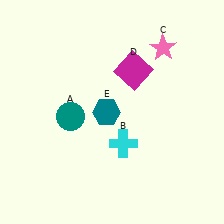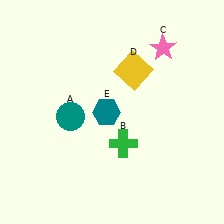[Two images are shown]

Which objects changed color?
B changed from cyan to green. D changed from magenta to yellow.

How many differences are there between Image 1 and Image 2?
There are 2 differences between the two images.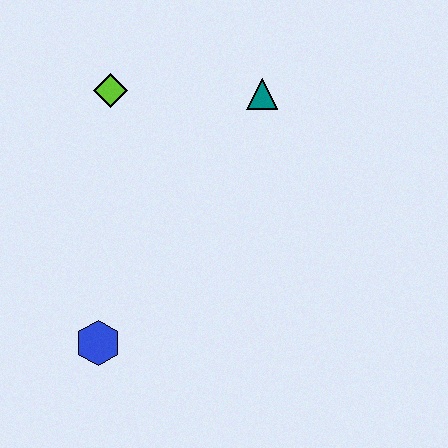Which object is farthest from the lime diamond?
The blue hexagon is farthest from the lime diamond.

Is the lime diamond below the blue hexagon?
No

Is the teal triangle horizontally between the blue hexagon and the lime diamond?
No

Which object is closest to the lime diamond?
The teal triangle is closest to the lime diamond.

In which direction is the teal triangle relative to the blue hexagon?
The teal triangle is above the blue hexagon.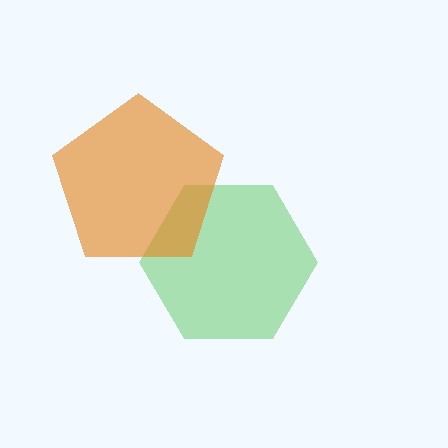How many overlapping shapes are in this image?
There are 2 overlapping shapes in the image.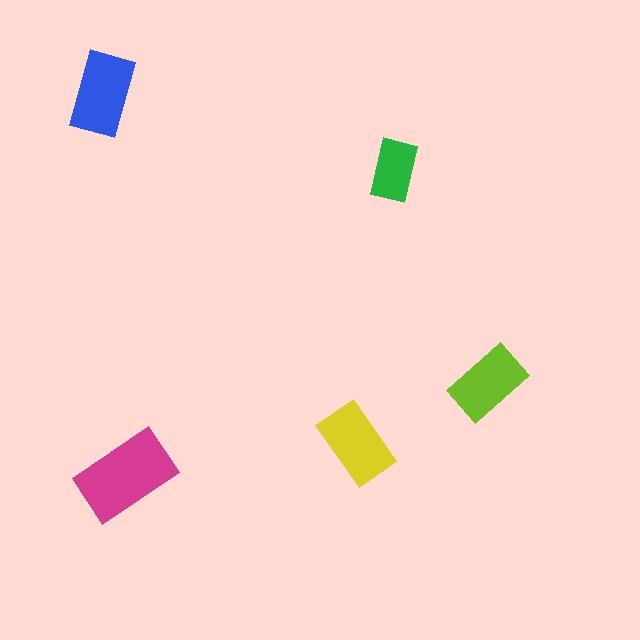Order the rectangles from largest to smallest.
the magenta one, the blue one, the yellow one, the lime one, the green one.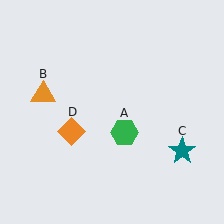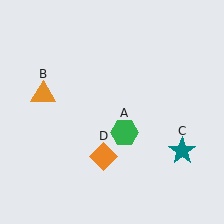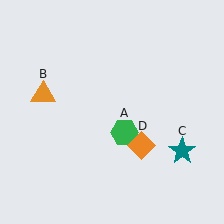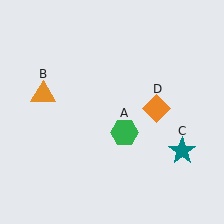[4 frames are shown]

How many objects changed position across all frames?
1 object changed position: orange diamond (object D).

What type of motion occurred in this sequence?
The orange diamond (object D) rotated counterclockwise around the center of the scene.